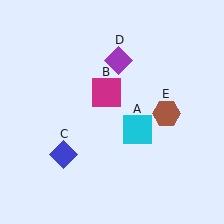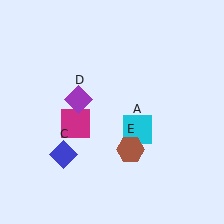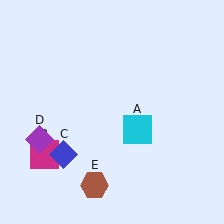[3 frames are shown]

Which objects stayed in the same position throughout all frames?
Cyan square (object A) and blue diamond (object C) remained stationary.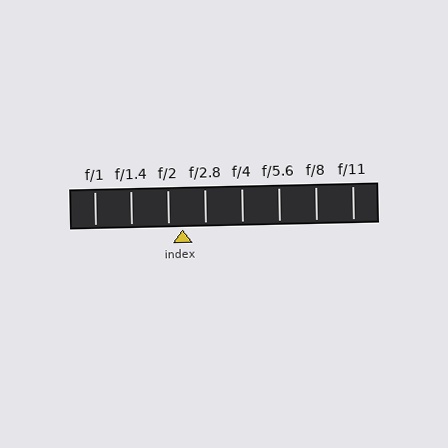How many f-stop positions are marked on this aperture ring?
There are 8 f-stop positions marked.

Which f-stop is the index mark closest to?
The index mark is closest to f/2.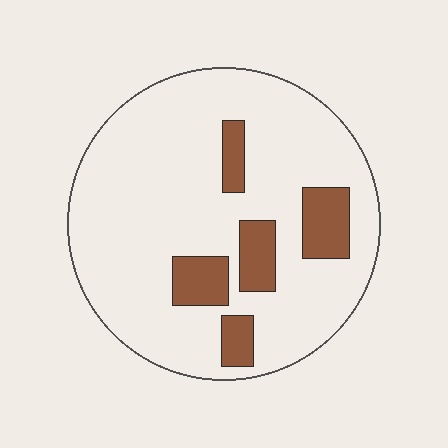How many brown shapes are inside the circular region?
5.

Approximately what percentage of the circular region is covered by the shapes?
Approximately 15%.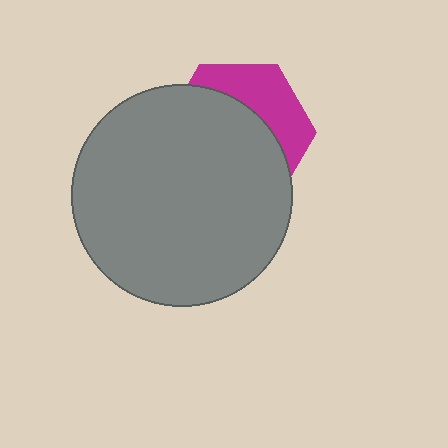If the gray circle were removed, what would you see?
You would see the complete magenta hexagon.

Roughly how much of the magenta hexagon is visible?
A small part of it is visible (roughly 34%).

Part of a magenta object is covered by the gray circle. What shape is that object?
It is a hexagon.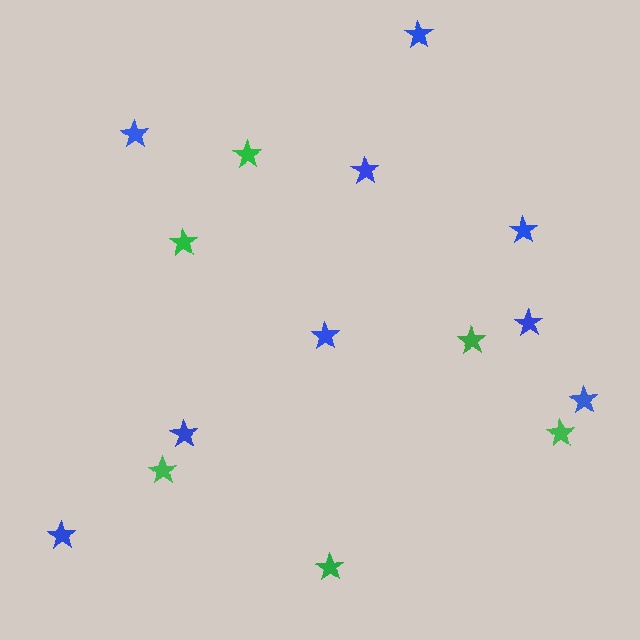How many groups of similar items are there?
There are 2 groups: one group of blue stars (9) and one group of green stars (6).